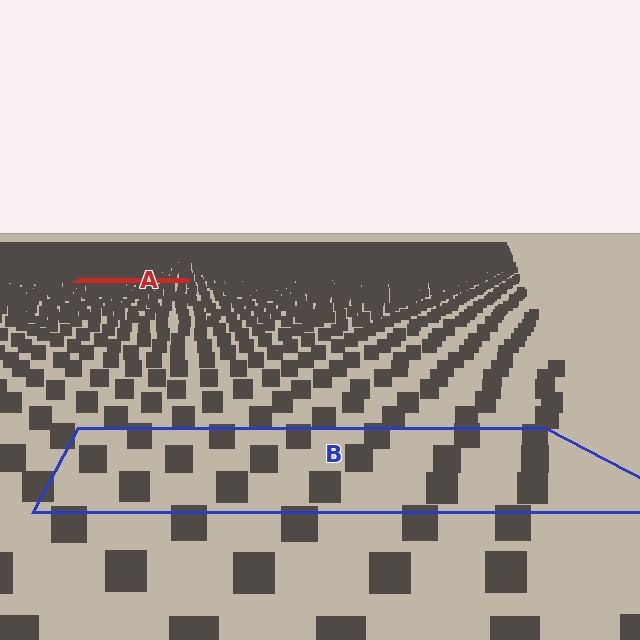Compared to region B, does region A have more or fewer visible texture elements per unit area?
Region A has more texture elements per unit area — they are packed more densely because it is farther away.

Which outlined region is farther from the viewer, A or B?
Region A is farther from the viewer — the texture elements inside it appear smaller and more densely packed.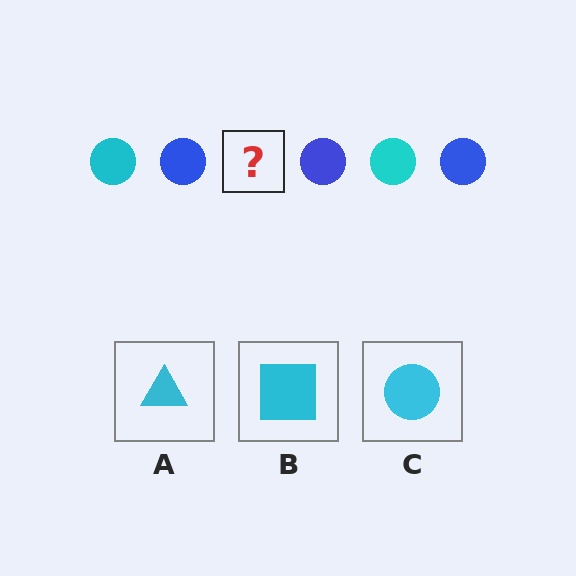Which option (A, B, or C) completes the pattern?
C.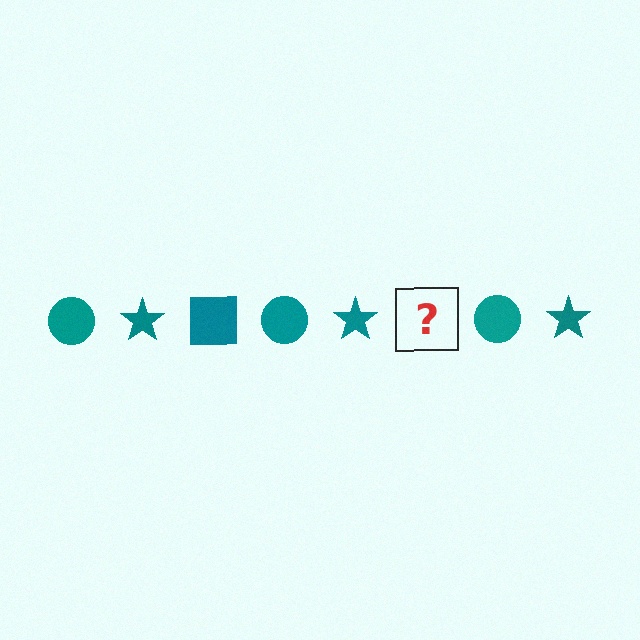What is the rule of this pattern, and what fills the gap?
The rule is that the pattern cycles through circle, star, square shapes in teal. The gap should be filled with a teal square.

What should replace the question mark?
The question mark should be replaced with a teal square.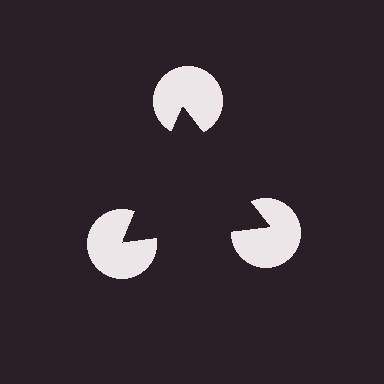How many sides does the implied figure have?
3 sides.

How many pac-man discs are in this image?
There are 3 — one at each vertex of the illusory triangle.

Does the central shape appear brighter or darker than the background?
It typically appears slightly darker than the background, even though no actual brightness change is drawn.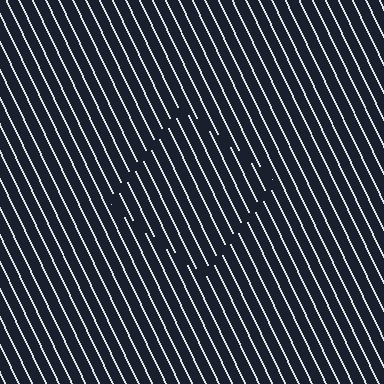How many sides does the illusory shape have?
4 sides — the line-ends trace a square.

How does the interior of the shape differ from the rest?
The interior of the shape contains the same grating, shifted by half a period — the contour is defined by the phase discontinuity where line-ends from the inner and outer gratings abut.